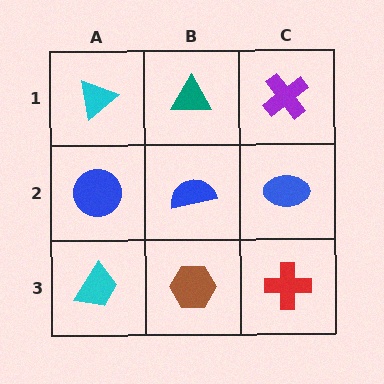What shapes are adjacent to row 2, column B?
A teal triangle (row 1, column B), a brown hexagon (row 3, column B), a blue circle (row 2, column A), a blue ellipse (row 2, column C).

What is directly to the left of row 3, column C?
A brown hexagon.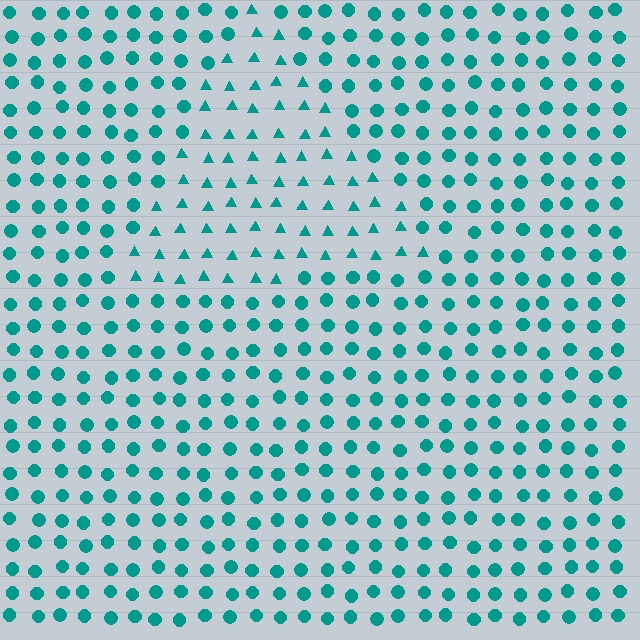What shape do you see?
I see a triangle.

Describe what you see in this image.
The image is filled with small teal elements arranged in a uniform grid. A triangle-shaped region contains triangles, while the surrounding area contains circles. The boundary is defined purely by the change in element shape.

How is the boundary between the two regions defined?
The boundary is defined by a change in element shape: triangles inside vs. circles outside. All elements share the same color and spacing.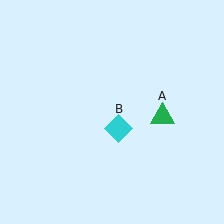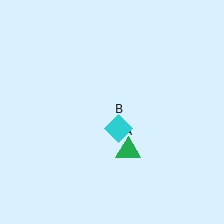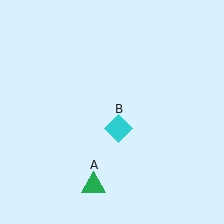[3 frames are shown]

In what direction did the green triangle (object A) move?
The green triangle (object A) moved down and to the left.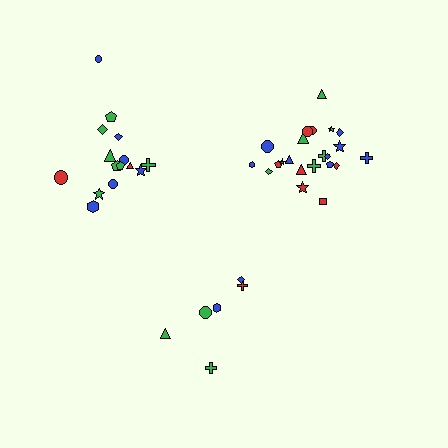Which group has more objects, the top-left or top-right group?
The top-right group.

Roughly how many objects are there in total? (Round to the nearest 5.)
Roughly 45 objects in total.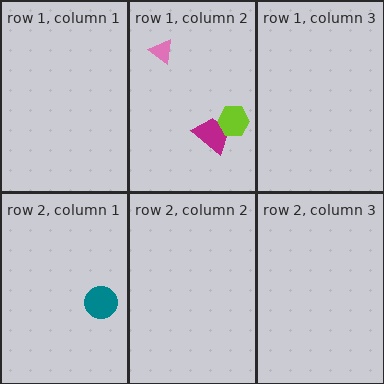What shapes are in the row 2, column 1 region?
The teal circle.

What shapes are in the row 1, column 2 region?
The pink triangle, the magenta trapezoid, the lime hexagon.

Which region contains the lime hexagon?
The row 1, column 2 region.